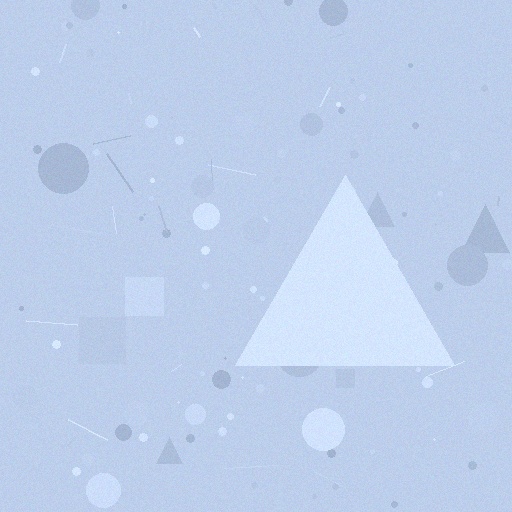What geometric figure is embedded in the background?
A triangle is embedded in the background.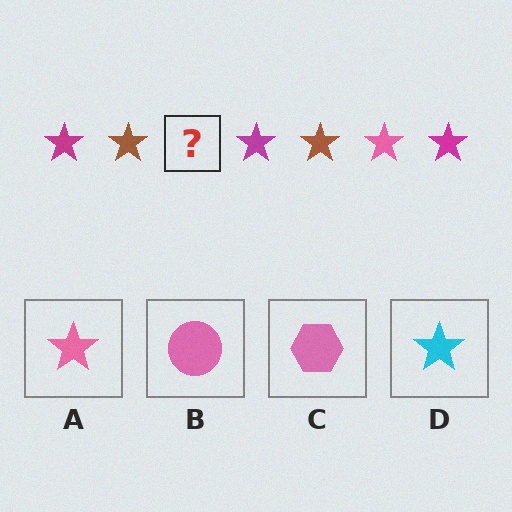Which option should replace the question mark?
Option A.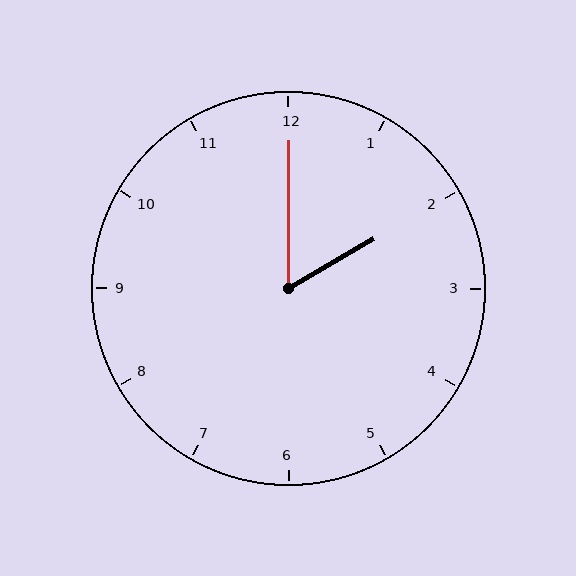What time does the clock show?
2:00.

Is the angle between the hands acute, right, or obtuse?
It is acute.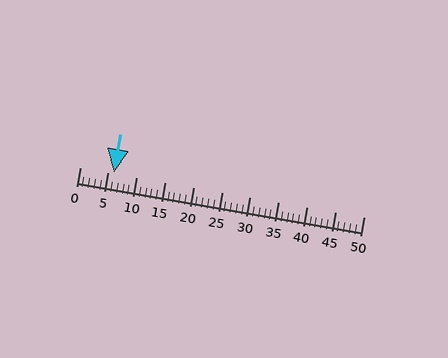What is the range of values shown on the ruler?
The ruler shows values from 0 to 50.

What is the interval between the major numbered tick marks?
The major tick marks are spaced 5 units apart.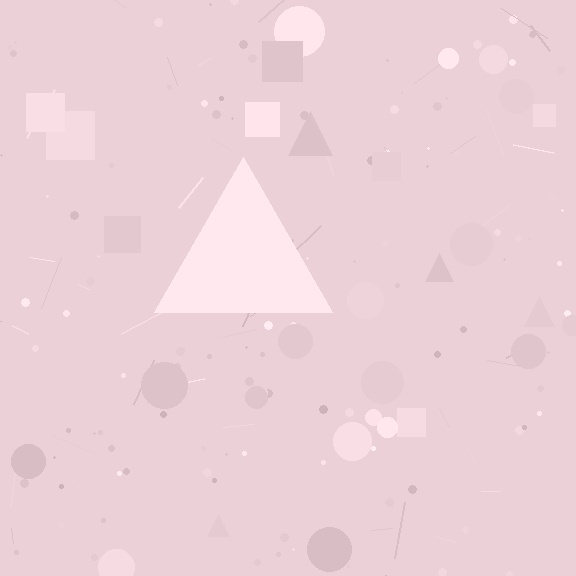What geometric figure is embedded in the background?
A triangle is embedded in the background.